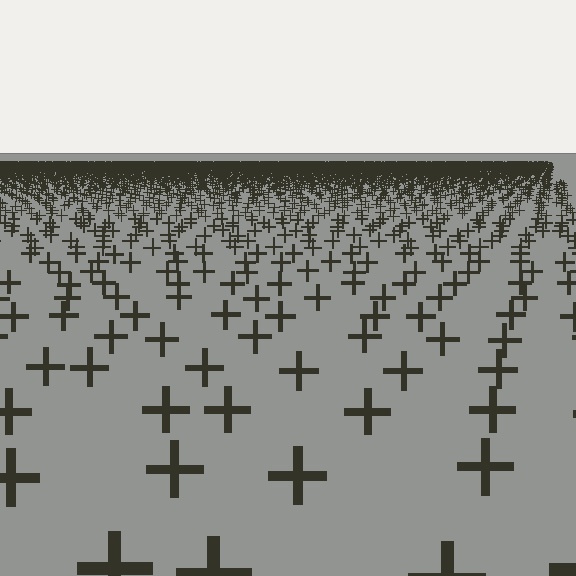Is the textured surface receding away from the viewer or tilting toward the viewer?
The surface is receding away from the viewer. Texture elements get smaller and denser toward the top.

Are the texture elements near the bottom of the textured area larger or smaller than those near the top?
Larger. Near the bottom, elements are closer to the viewer and appear at a bigger on-screen size.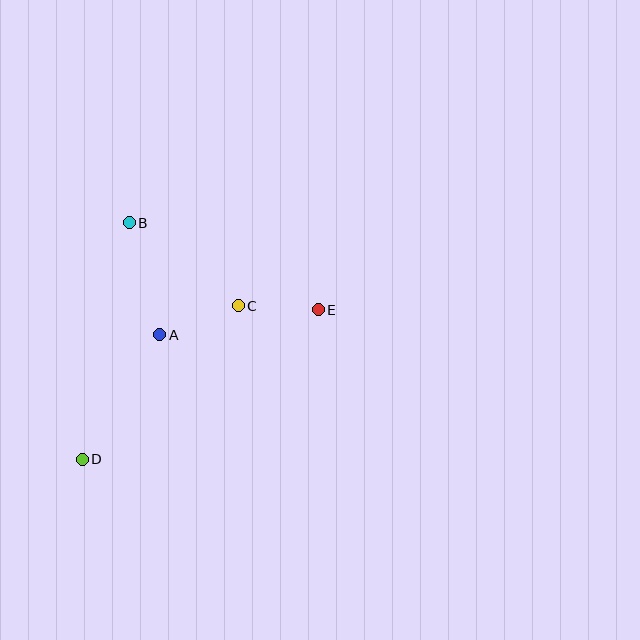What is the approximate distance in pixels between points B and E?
The distance between B and E is approximately 208 pixels.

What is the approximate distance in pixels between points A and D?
The distance between A and D is approximately 146 pixels.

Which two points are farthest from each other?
Points D and E are farthest from each other.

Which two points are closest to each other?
Points C and E are closest to each other.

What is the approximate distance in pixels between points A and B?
The distance between A and B is approximately 116 pixels.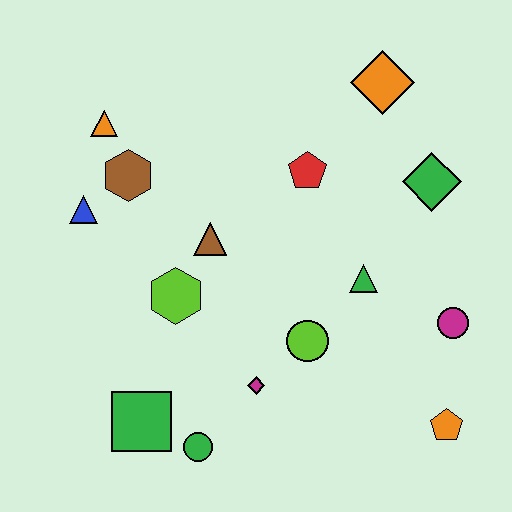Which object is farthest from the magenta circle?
The orange triangle is farthest from the magenta circle.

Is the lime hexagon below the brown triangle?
Yes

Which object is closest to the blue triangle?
The brown hexagon is closest to the blue triangle.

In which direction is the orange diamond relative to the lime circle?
The orange diamond is above the lime circle.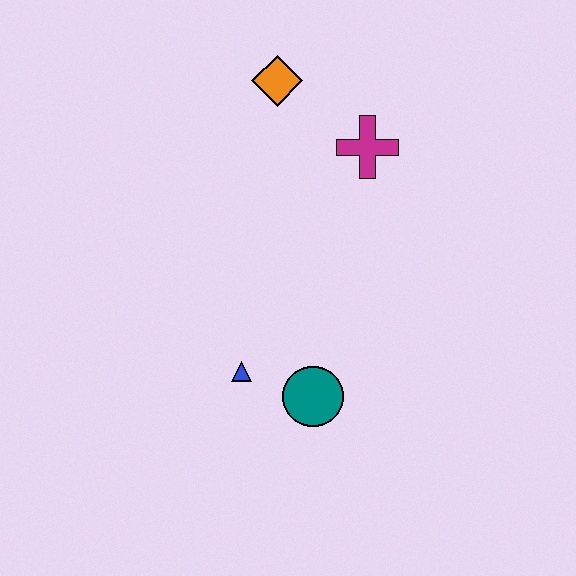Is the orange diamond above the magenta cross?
Yes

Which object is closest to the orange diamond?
The magenta cross is closest to the orange diamond.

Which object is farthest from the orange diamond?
The teal circle is farthest from the orange diamond.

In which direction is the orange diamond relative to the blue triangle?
The orange diamond is above the blue triangle.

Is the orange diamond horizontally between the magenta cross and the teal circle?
No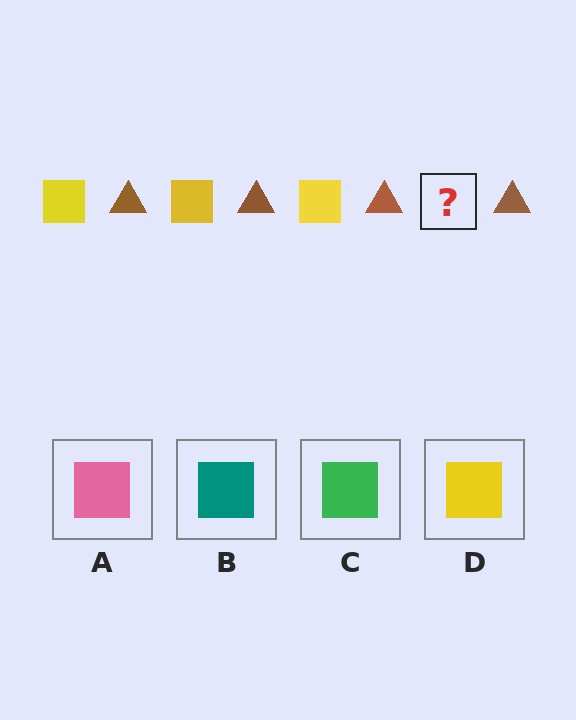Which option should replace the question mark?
Option D.